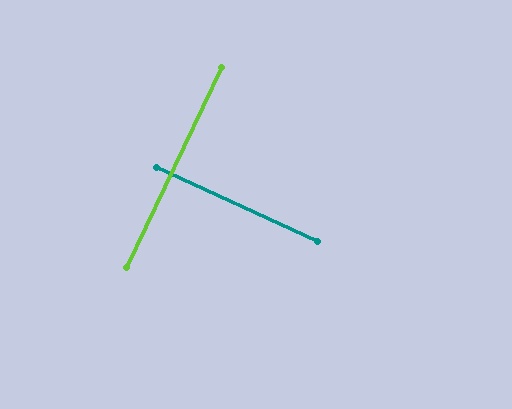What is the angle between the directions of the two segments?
Approximately 89 degrees.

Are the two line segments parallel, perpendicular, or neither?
Perpendicular — they meet at approximately 89°.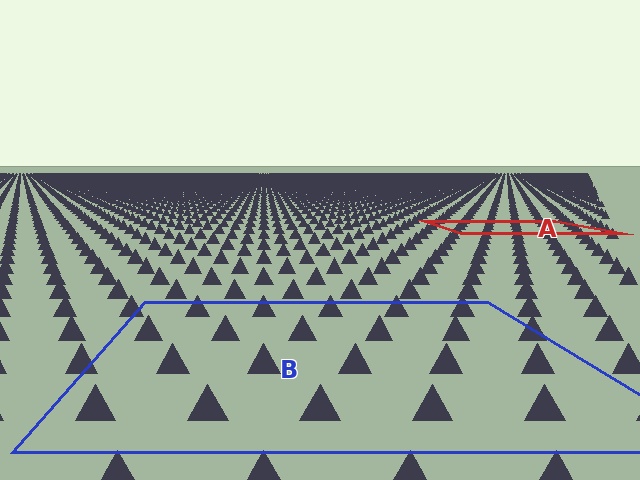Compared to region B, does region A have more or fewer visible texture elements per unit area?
Region A has more texture elements per unit area — they are packed more densely because it is farther away.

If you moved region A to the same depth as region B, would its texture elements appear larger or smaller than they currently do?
They would appear larger. At a closer depth, the same texture elements are projected at a bigger on-screen size.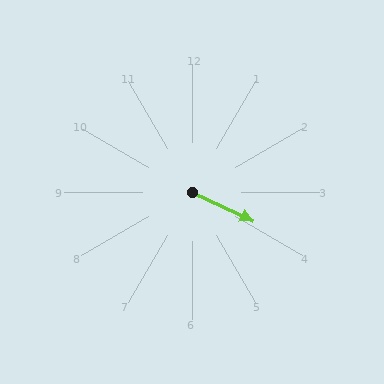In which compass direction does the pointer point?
Southeast.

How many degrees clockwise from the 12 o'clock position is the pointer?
Approximately 115 degrees.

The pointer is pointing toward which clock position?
Roughly 4 o'clock.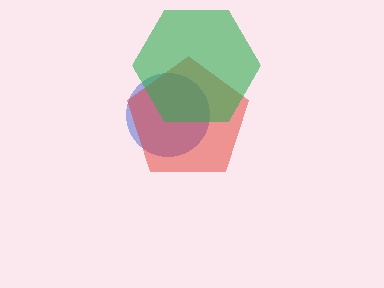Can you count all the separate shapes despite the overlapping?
Yes, there are 3 separate shapes.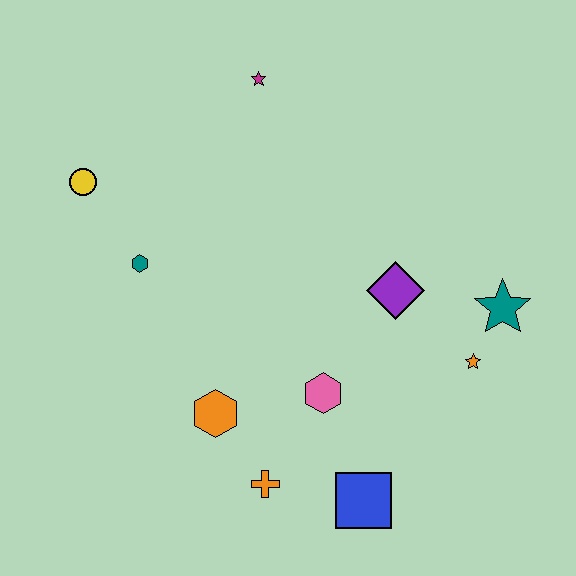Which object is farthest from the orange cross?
The magenta star is farthest from the orange cross.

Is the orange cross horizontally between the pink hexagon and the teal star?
No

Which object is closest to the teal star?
The orange star is closest to the teal star.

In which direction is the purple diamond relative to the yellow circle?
The purple diamond is to the right of the yellow circle.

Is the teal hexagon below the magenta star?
Yes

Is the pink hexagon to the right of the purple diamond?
No